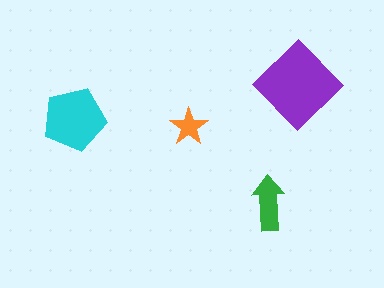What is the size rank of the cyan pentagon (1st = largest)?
2nd.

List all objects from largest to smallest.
The purple diamond, the cyan pentagon, the green arrow, the orange star.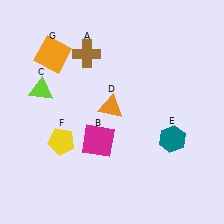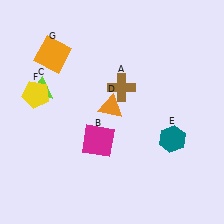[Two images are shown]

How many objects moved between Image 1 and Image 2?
2 objects moved between the two images.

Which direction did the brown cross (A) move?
The brown cross (A) moved right.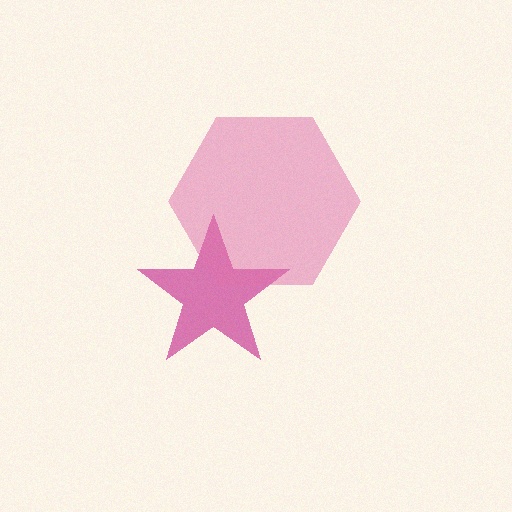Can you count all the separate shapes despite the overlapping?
Yes, there are 2 separate shapes.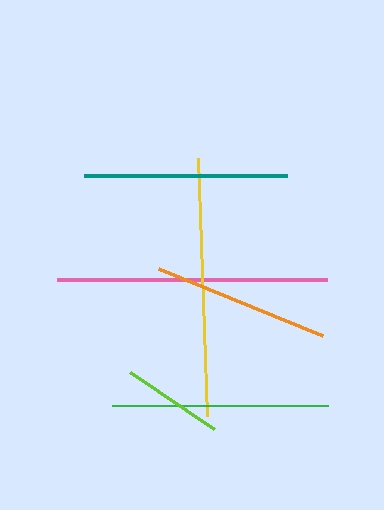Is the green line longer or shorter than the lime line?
The green line is longer than the lime line.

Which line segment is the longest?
The pink line is the longest at approximately 270 pixels.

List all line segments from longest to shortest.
From longest to shortest: pink, yellow, green, teal, orange, lime.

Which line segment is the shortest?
The lime line is the shortest at approximately 101 pixels.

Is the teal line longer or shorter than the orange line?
The teal line is longer than the orange line.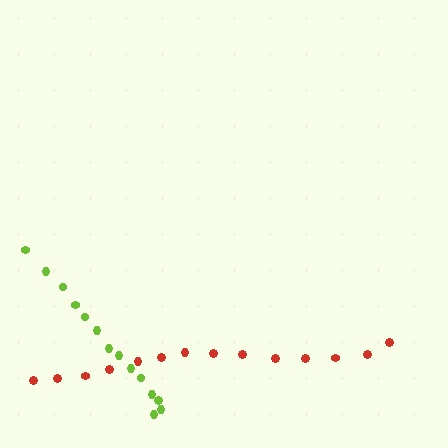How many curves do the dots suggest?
There are 2 distinct paths.